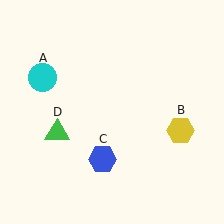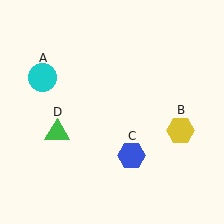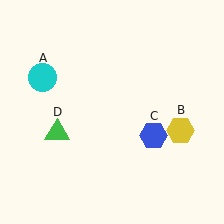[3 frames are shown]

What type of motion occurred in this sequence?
The blue hexagon (object C) rotated counterclockwise around the center of the scene.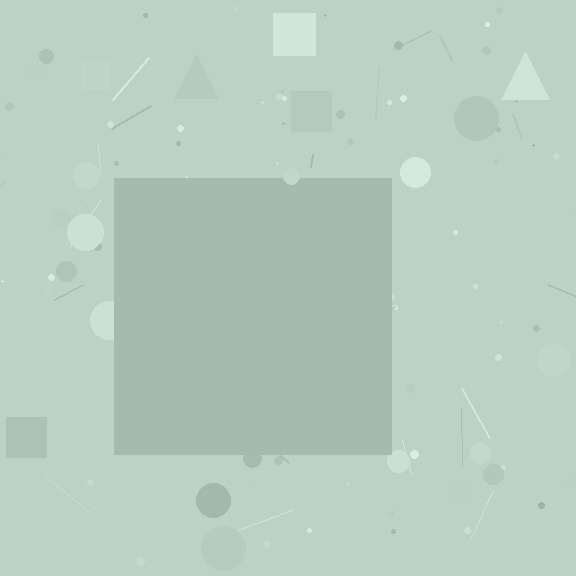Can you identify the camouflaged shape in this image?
The camouflaged shape is a square.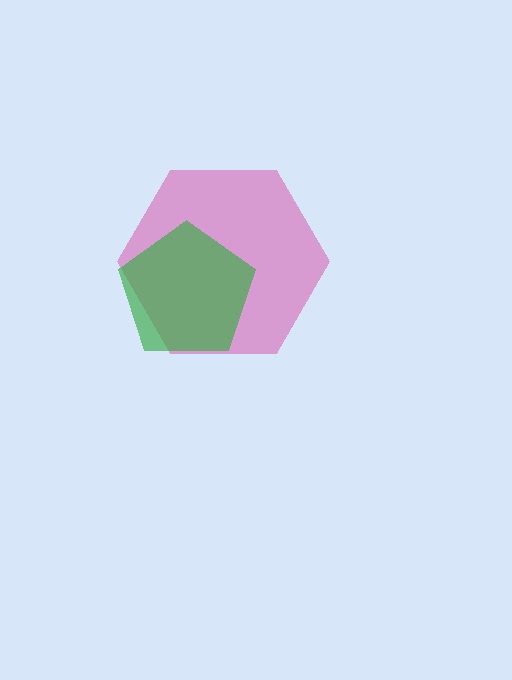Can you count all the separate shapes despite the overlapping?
Yes, there are 2 separate shapes.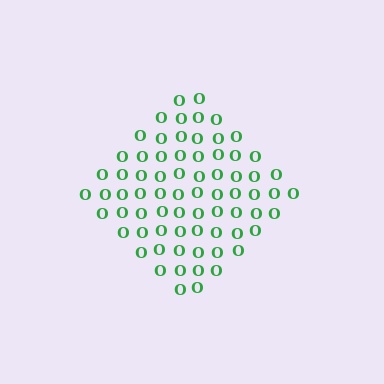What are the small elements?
The small elements are letter O's.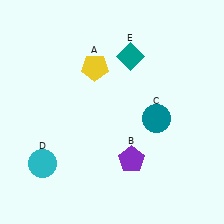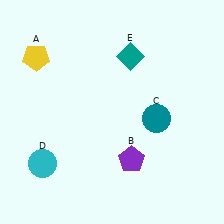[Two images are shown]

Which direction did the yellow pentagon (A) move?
The yellow pentagon (A) moved left.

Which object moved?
The yellow pentagon (A) moved left.